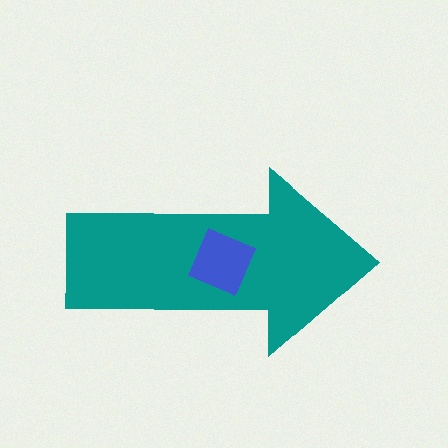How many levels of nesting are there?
2.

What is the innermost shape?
The blue square.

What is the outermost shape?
The teal arrow.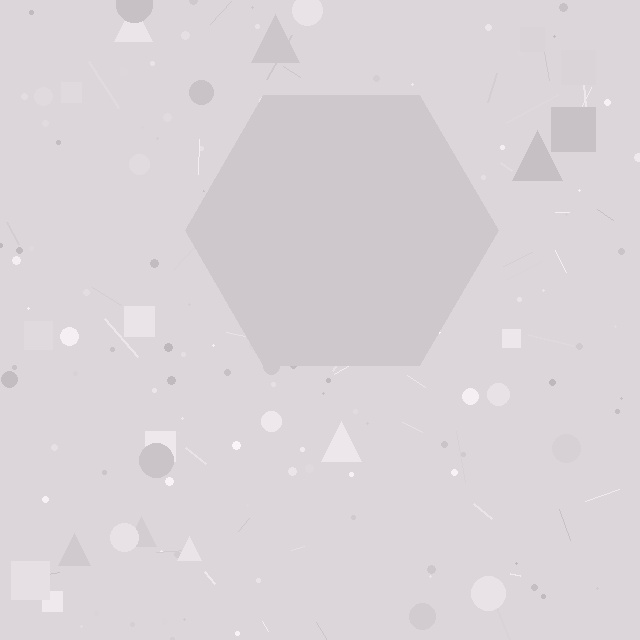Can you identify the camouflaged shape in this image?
The camouflaged shape is a hexagon.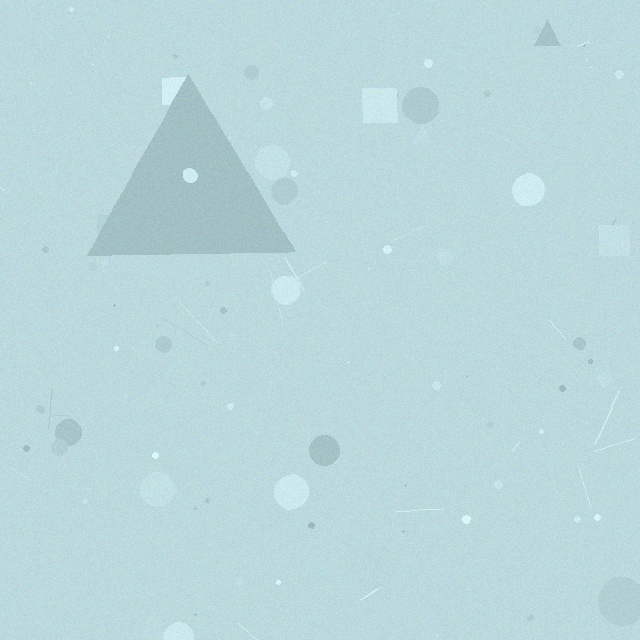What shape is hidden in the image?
A triangle is hidden in the image.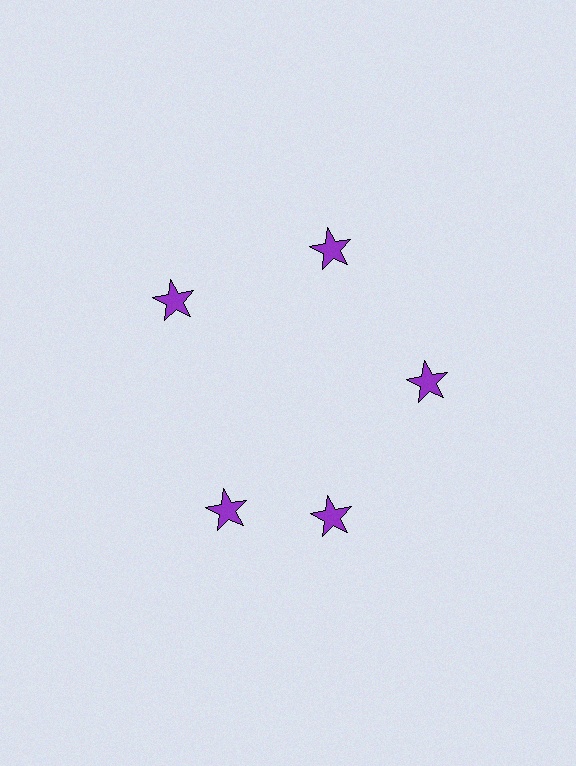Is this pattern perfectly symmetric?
No. The 5 purple stars are arranged in a ring, but one element near the 8 o'clock position is rotated out of alignment along the ring, breaking the 5-fold rotational symmetry.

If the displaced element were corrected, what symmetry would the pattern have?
It would have 5-fold rotational symmetry — the pattern would map onto itself every 72 degrees.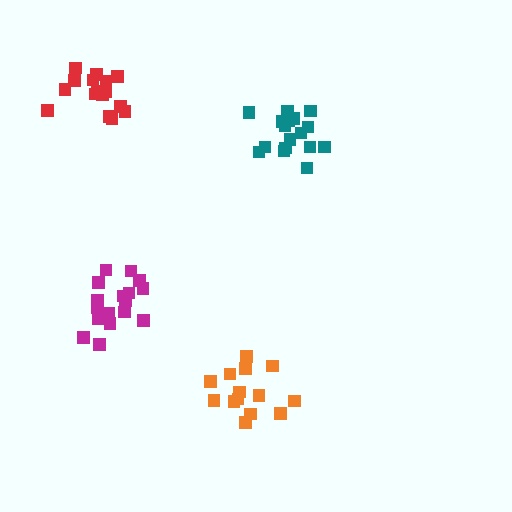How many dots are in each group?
Group 1: 14 dots, Group 2: 18 dots, Group 3: 17 dots, Group 4: 16 dots (65 total).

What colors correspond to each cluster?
The clusters are colored: orange, teal, magenta, red.